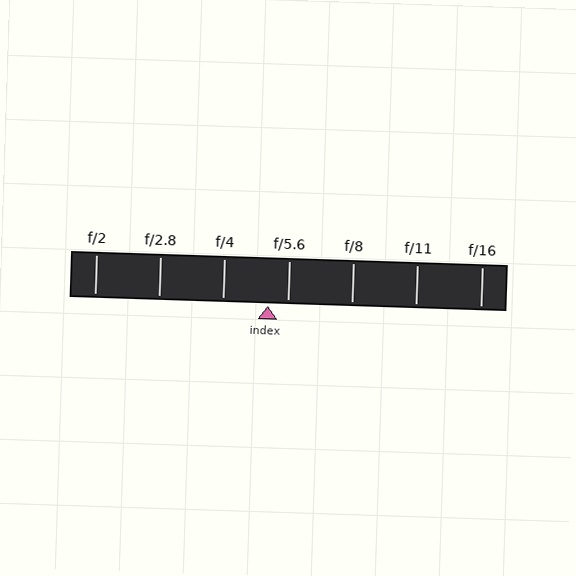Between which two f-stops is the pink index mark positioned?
The index mark is between f/4 and f/5.6.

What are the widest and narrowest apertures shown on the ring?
The widest aperture shown is f/2 and the narrowest is f/16.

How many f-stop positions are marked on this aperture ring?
There are 7 f-stop positions marked.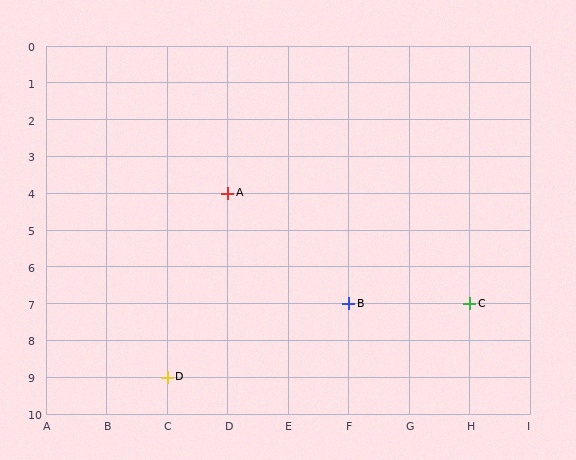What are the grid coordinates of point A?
Point A is at grid coordinates (D, 4).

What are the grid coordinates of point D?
Point D is at grid coordinates (C, 9).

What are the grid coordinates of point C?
Point C is at grid coordinates (H, 7).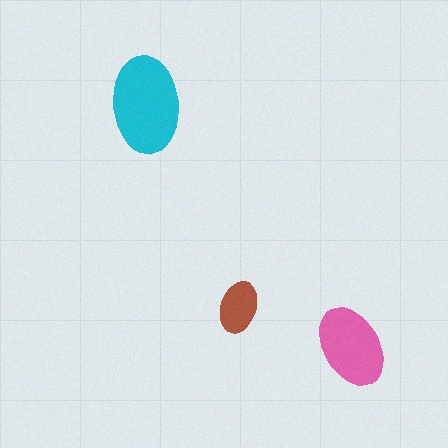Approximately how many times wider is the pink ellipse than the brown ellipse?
About 1.5 times wider.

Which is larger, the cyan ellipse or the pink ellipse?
The cyan one.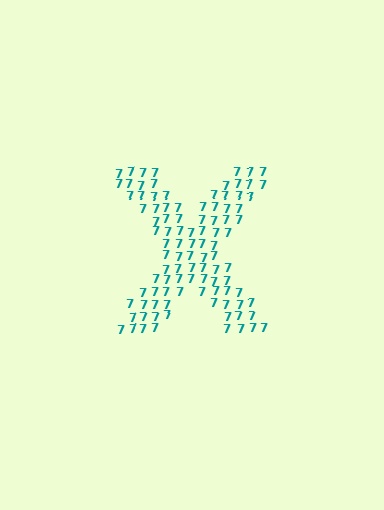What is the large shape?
The large shape is the letter X.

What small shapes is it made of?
It is made of small digit 7's.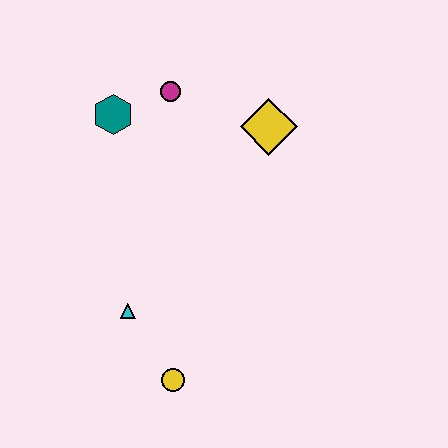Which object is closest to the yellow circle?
The cyan triangle is closest to the yellow circle.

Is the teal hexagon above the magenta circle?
No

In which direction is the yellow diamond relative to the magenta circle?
The yellow diamond is to the right of the magenta circle.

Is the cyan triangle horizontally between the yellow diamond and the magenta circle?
No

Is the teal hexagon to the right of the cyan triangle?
No